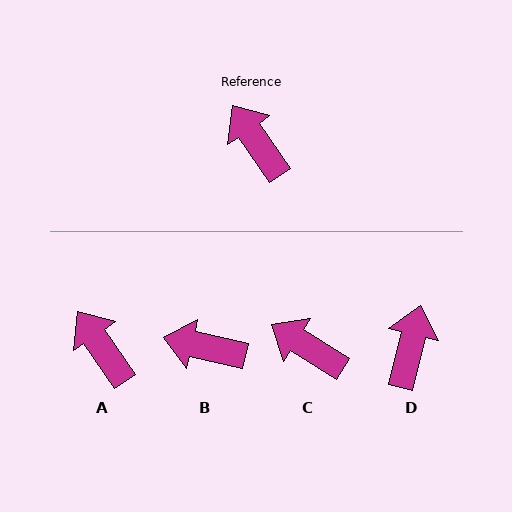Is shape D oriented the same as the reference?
No, it is off by about 48 degrees.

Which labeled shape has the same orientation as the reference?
A.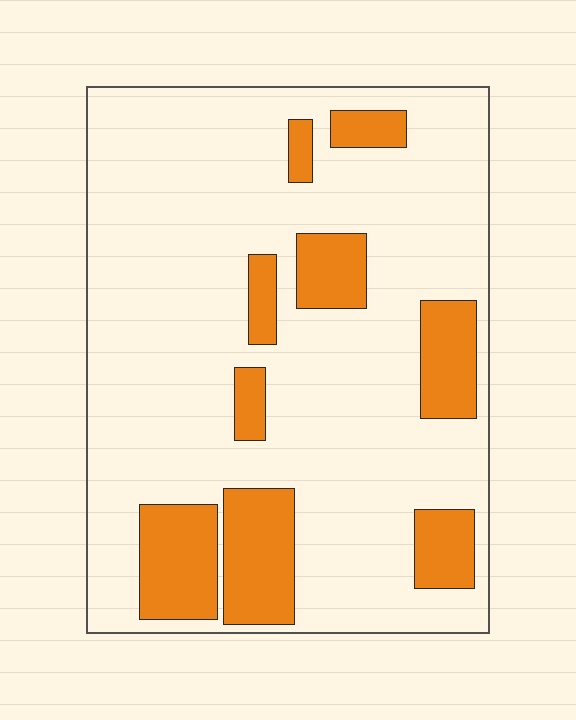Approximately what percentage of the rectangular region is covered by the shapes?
Approximately 20%.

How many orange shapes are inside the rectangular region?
9.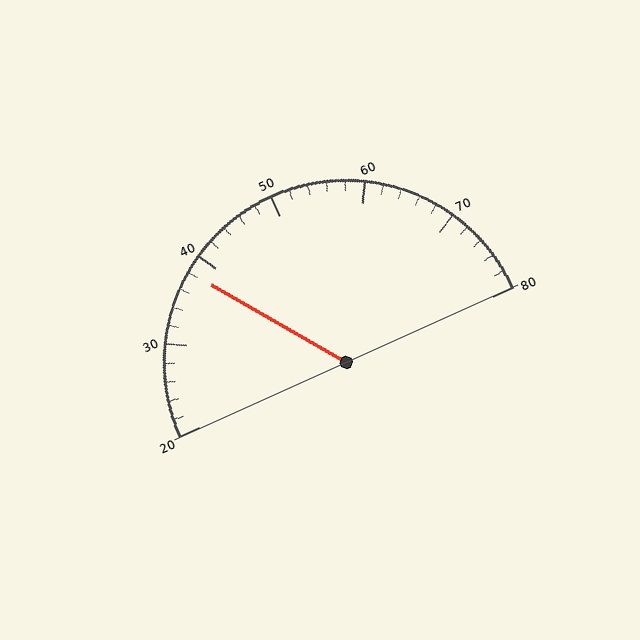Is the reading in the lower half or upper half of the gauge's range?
The reading is in the lower half of the range (20 to 80).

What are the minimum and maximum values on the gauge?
The gauge ranges from 20 to 80.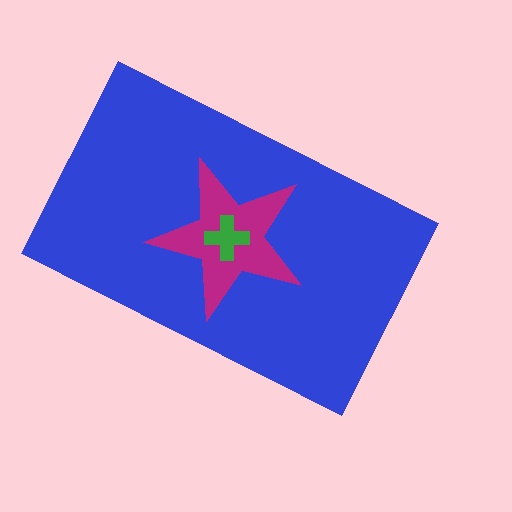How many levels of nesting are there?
3.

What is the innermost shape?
The green cross.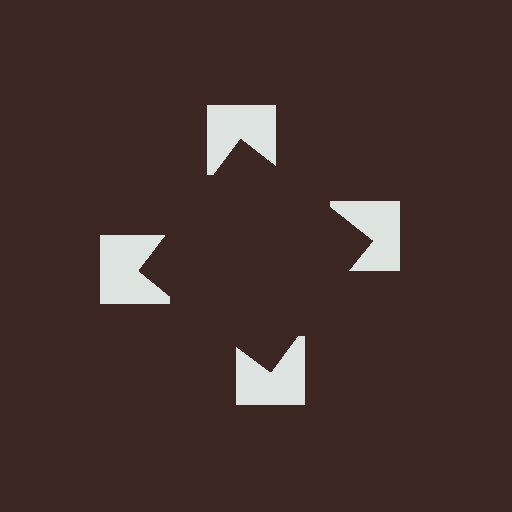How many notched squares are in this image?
There are 4 — one at each vertex of the illusory square.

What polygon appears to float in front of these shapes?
An illusory square — its edges are inferred from the aligned wedge cuts in the notched squares, not physically drawn.